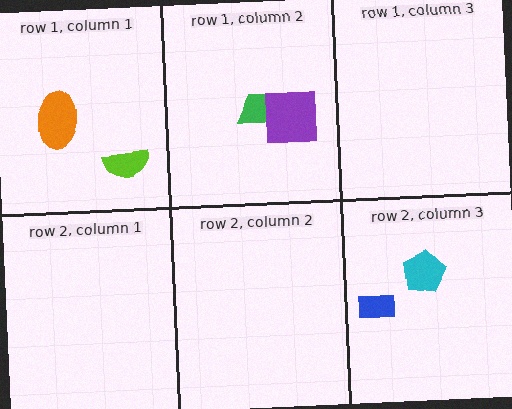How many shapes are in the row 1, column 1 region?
2.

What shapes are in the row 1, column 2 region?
The green trapezoid, the purple square.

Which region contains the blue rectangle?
The row 2, column 3 region.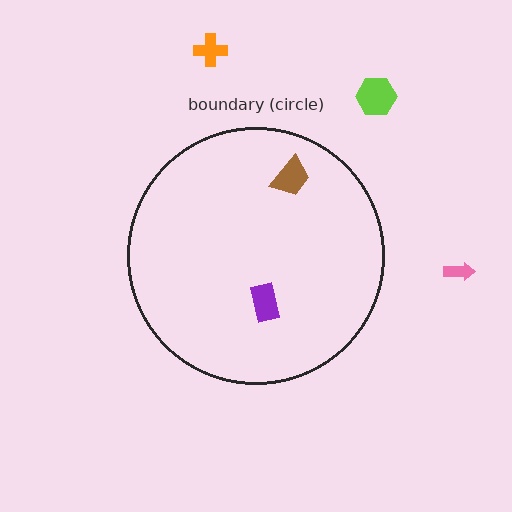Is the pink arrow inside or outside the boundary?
Outside.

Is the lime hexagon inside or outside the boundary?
Outside.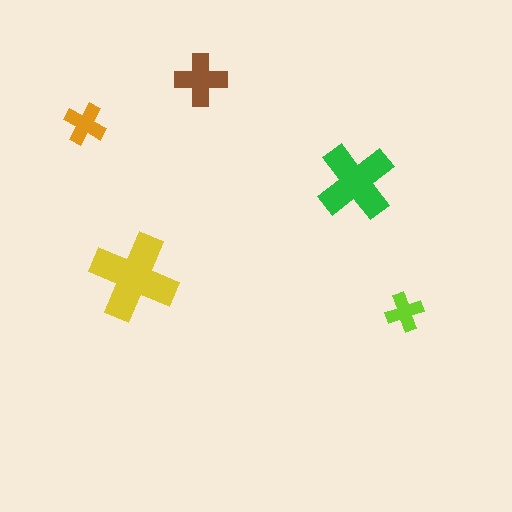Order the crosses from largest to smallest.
the yellow one, the green one, the brown one, the orange one, the lime one.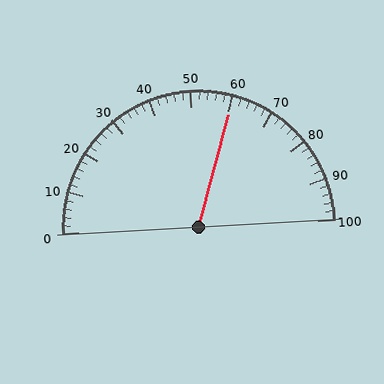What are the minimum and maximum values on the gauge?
The gauge ranges from 0 to 100.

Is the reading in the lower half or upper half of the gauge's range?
The reading is in the upper half of the range (0 to 100).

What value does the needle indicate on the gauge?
The needle indicates approximately 60.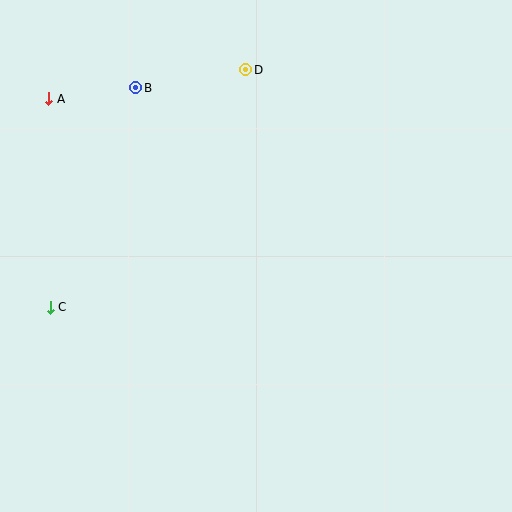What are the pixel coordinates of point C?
Point C is at (50, 307).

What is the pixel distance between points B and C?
The distance between B and C is 236 pixels.